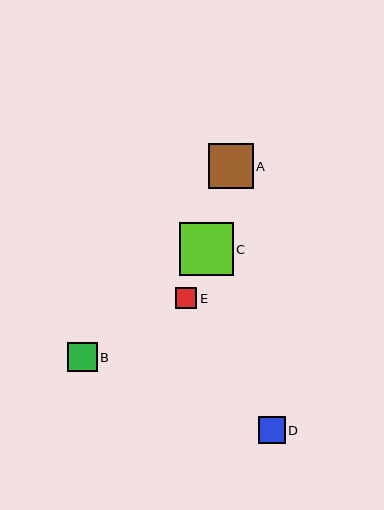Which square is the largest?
Square C is the largest with a size of approximately 53 pixels.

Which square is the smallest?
Square E is the smallest with a size of approximately 21 pixels.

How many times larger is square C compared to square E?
Square C is approximately 2.5 times the size of square E.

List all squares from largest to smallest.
From largest to smallest: C, A, B, D, E.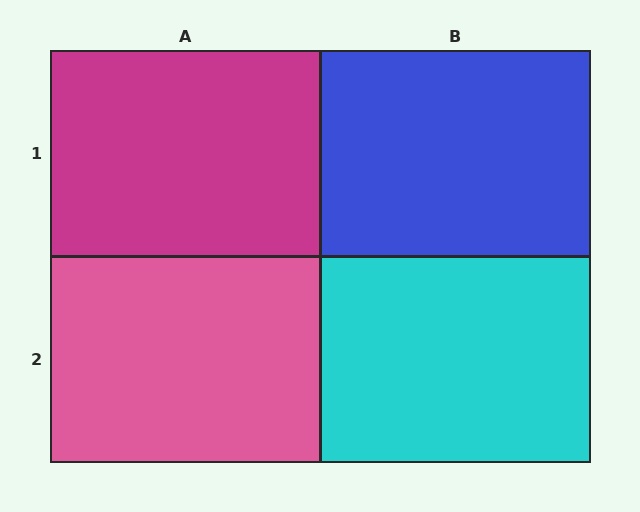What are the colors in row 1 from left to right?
Magenta, blue.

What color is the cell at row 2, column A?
Pink.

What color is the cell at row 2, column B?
Cyan.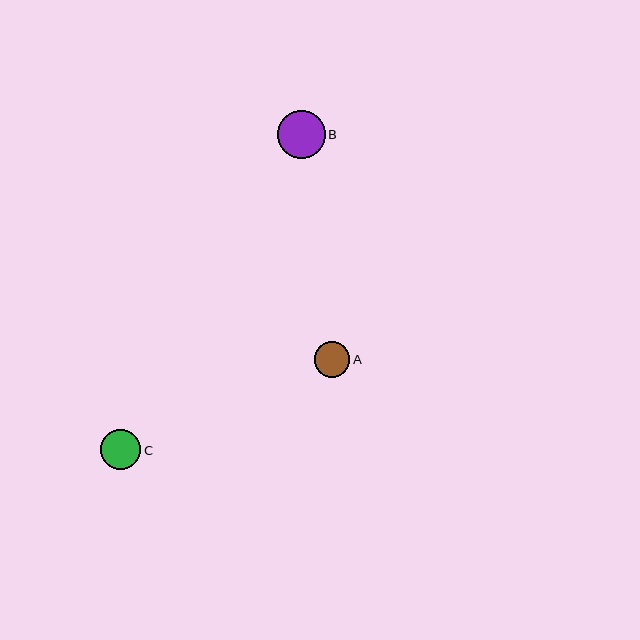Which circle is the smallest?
Circle A is the smallest with a size of approximately 35 pixels.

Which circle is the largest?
Circle B is the largest with a size of approximately 48 pixels.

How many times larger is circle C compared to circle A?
Circle C is approximately 1.1 times the size of circle A.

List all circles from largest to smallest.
From largest to smallest: B, C, A.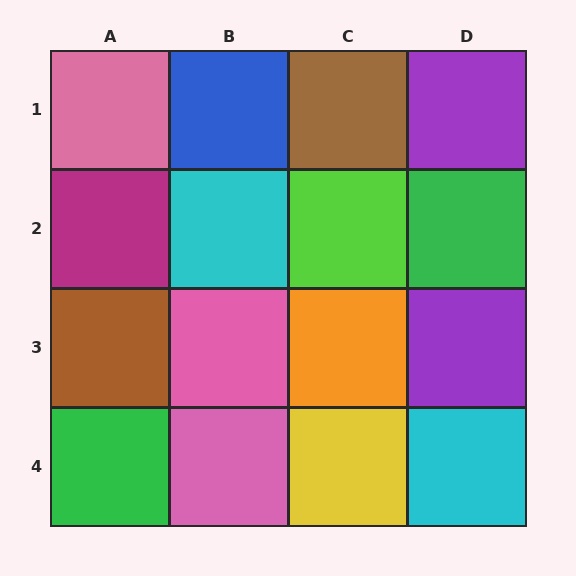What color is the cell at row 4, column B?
Pink.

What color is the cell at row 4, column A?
Green.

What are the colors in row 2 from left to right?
Magenta, cyan, lime, green.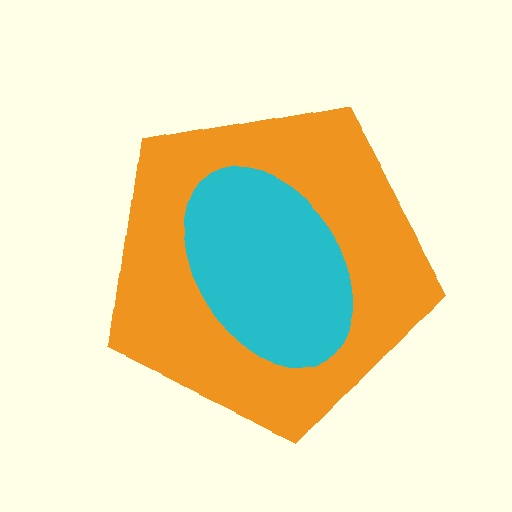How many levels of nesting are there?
2.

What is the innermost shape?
The cyan ellipse.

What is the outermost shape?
The orange pentagon.